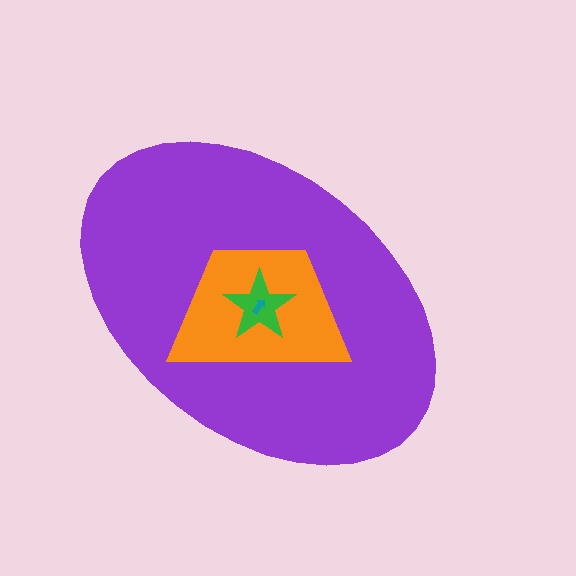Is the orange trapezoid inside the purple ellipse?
Yes.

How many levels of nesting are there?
4.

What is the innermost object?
The teal arrow.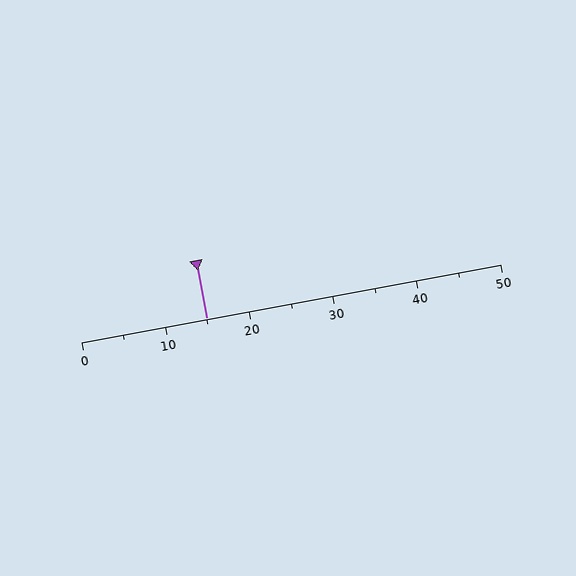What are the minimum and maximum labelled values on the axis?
The axis runs from 0 to 50.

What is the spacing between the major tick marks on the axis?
The major ticks are spaced 10 apart.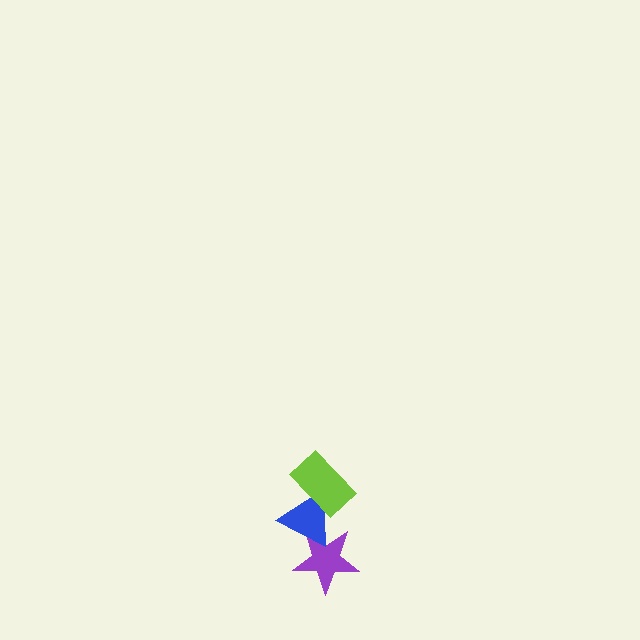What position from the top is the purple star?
The purple star is 3rd from the top.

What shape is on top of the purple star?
The blue triangle is on top of the purple star.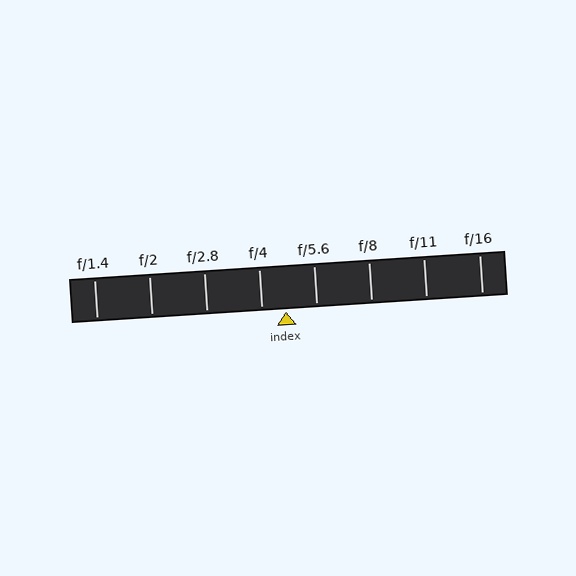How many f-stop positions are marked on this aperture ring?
There are 8 f-stop positions marked.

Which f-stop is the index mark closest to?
The index mark is closest to f/4.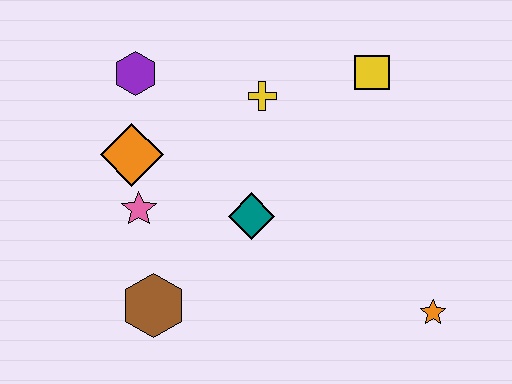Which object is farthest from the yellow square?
The brown hexagon is farthest from the yellow square.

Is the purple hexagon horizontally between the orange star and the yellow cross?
No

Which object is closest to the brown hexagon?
The pink star is closest to the brown hexagon.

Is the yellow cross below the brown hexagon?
No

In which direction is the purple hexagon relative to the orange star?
The purple hexagon is to the left of the orange star.